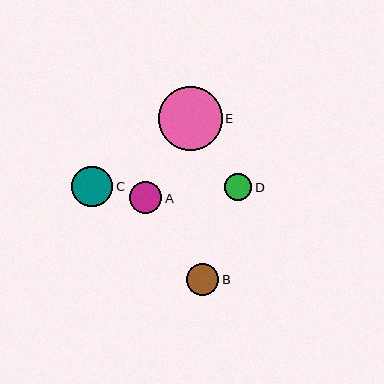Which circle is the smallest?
Circle D is the smallest with a size of approximately 27 pixels.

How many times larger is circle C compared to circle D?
Circle C is approximately 1.5 times the size of circle D.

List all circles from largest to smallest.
From largest to smallest: E, C, B, A, D.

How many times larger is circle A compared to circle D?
Circle A is approximately 1.2 times the size of circle D.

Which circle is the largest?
Circle E is the largest with a size of approximately 64 pixels.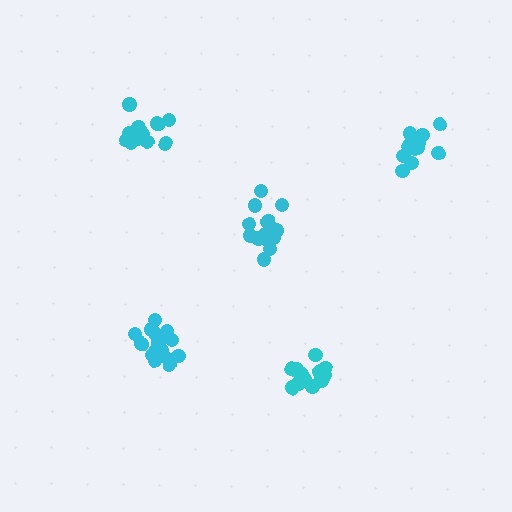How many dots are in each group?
Group 1: 16 dots, Group 2: 14 dots, Group 3: 17 dots, Group 4: 16 dots, Group 5: 11 dots (74 total).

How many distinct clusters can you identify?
There are 5 distinct clusters.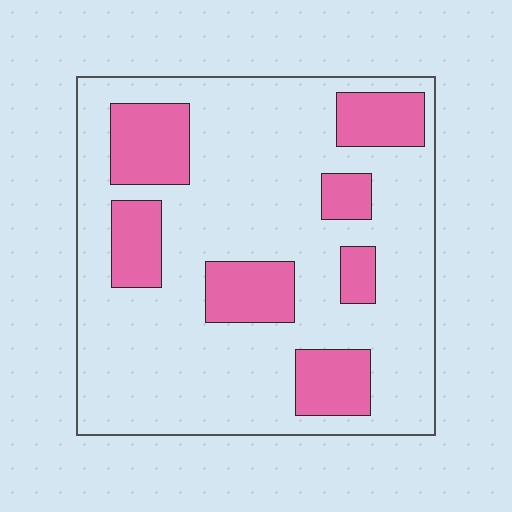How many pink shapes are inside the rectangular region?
7.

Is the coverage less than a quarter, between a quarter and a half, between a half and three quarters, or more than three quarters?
Less than a quarter.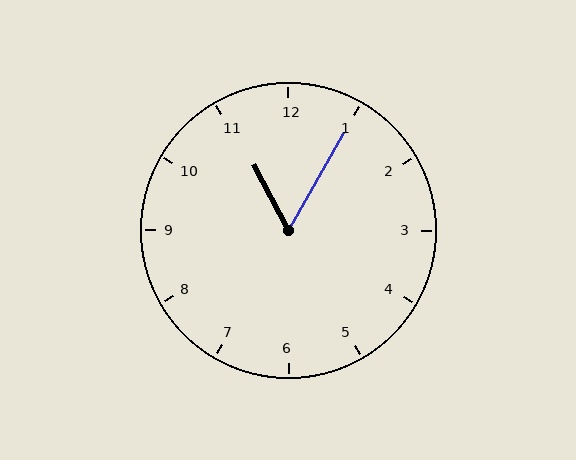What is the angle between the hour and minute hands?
Approximately 58 degrees.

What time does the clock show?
11:05.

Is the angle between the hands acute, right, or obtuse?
It is acute.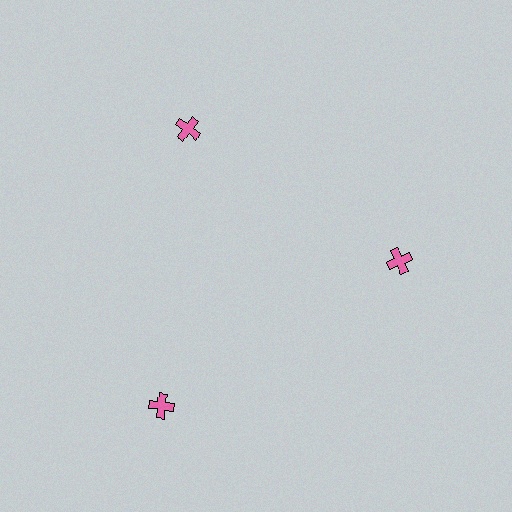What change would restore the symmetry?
The symmetry would be restored by moving it inward, back onto the ring so that all 3 crosses sit at equal angles and equal distance from the center.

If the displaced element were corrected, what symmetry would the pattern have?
It would have 3-fold rotational symmetry — the pattern would map onto itself every 120 degrees.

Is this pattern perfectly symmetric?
No. The 3 pink crosses are arranged in a ring, but one element near the 7 o'clock position is pushed outward from the center, breaking the 3-fold rotational symmetry.